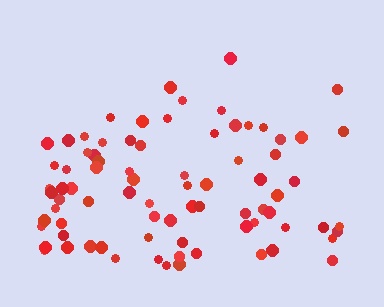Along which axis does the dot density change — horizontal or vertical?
Vertical.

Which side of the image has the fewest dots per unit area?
The top.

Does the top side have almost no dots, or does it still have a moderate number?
Still a moderate number, just noticeably fewer than the bottom.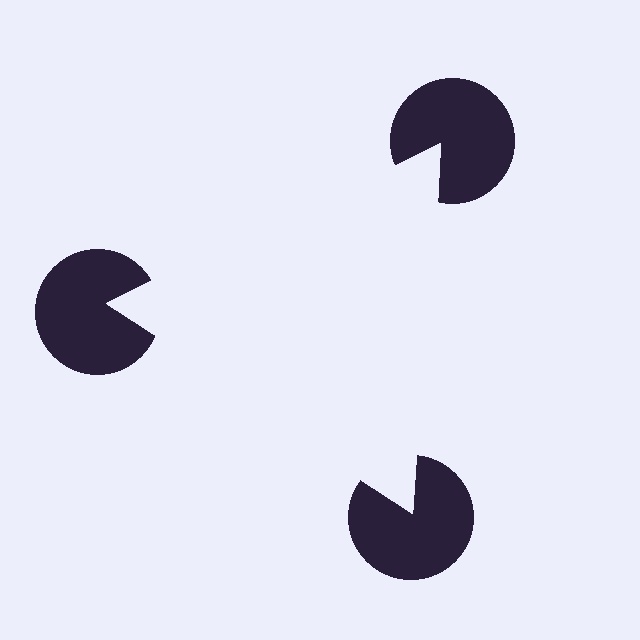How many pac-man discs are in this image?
There are 3 — one at each vertex of the illusory triangle.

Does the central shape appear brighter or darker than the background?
It typically appears slightly brighter than the background, even though no actual brightness change is drawn.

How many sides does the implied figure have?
3 sides.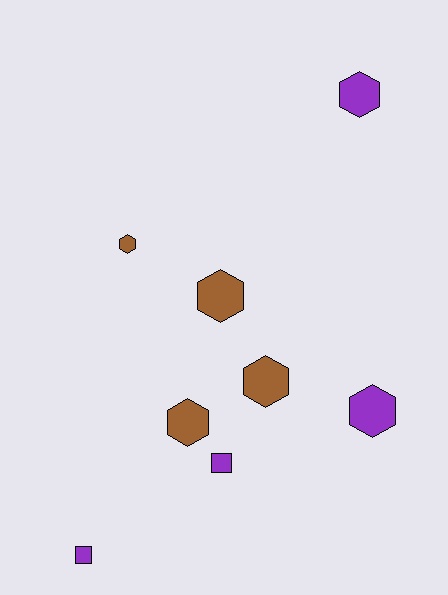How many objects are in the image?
There are 8 objects.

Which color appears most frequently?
Brown, with 4 objects.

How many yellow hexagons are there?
There are no yellow hexagons.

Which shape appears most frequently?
Hexagon, with 6 objects.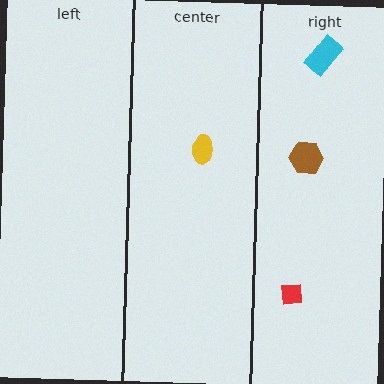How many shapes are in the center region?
1.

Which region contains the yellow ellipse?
The center region.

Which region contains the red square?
The right region.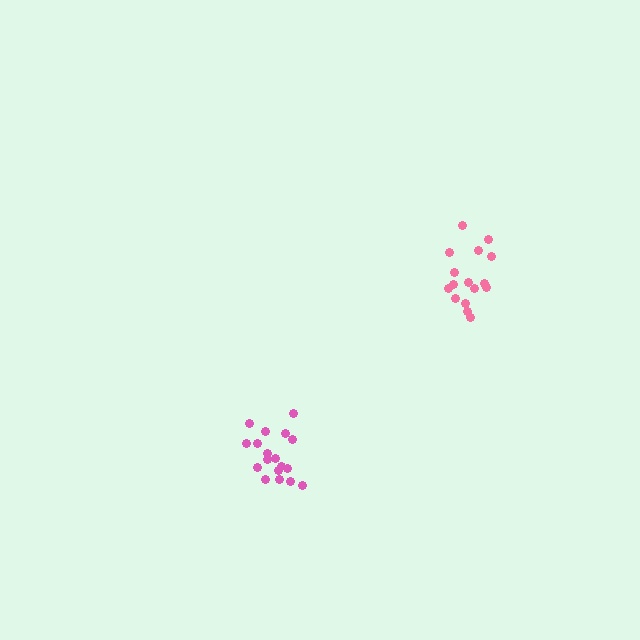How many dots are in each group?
Group 1: 18 dots, Group 2: 16 dots (34 total).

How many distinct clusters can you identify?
There are 2 distinct clusters.